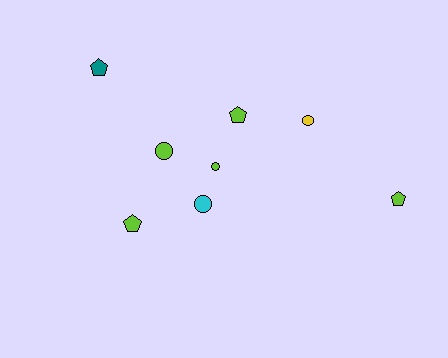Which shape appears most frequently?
Pentagon, with 4 objects.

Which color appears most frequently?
Lime, with 5 objects.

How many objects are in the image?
There are 8 objects.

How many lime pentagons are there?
There are 3 lime pentagons.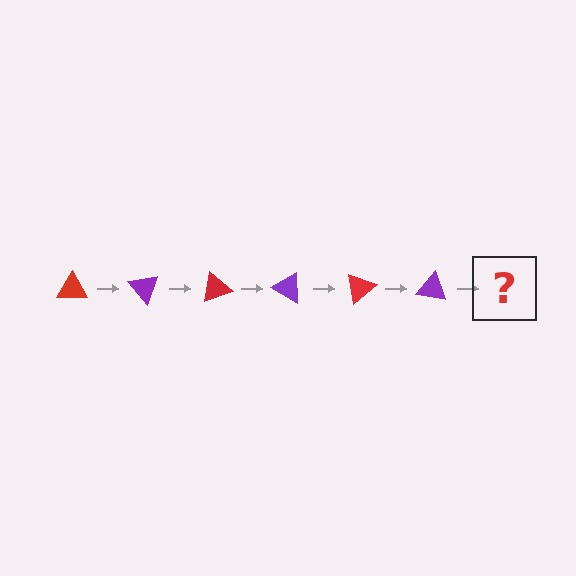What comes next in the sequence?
The next element should be a red triangle, rotated 300 degrees from the start.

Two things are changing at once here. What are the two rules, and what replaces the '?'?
The two rules are that it rotates 50 degrees each step and the color cycles through red and purple. The '?' should be a red triangle, rotated 300 degrees from the start.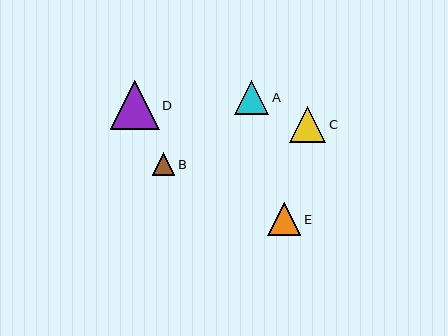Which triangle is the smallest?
Triangle B is the smallest with a size of approximately 22 pixels.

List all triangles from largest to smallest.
From largest to smallest: D, C, A, E, B.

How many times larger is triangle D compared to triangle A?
Triangle D is approximately 1.4 times the size of triangle A.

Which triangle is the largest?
Triangle D is the largest with a size of approximately 49 pixels.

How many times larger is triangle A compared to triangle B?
Triangle A is approximately 1.5 times the size of triangle B.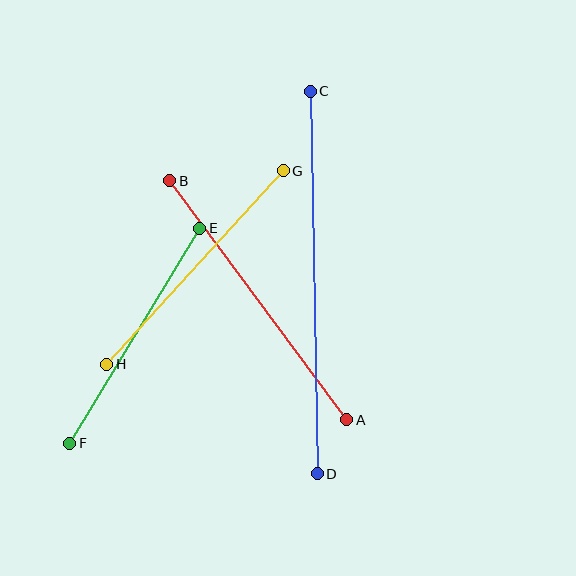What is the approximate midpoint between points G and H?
The midpoint is at approximately (195, 267) pixels.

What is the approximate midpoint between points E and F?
The midpoint is at approximately (135, 336) pixels.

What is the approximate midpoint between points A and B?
The midpoint is at approximately (258, 300) pixels.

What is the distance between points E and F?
The distance is approximately 251 pixels.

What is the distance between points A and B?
The distance is approximately 297 pixels.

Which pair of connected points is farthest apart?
Points C and D are farthest apart.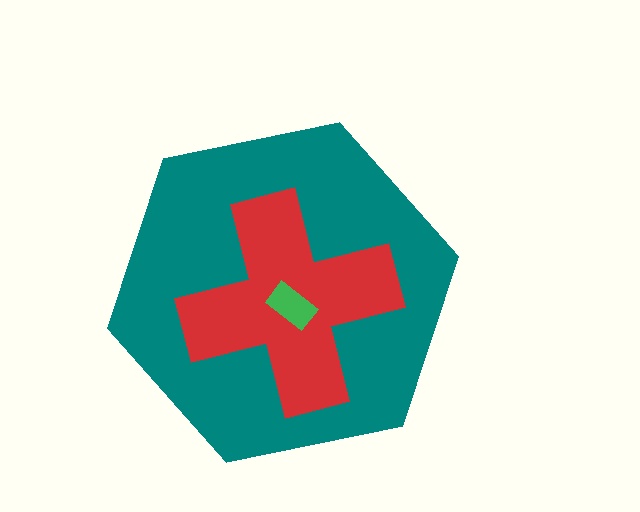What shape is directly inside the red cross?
The green rectangle.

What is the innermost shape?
The green rectangle.